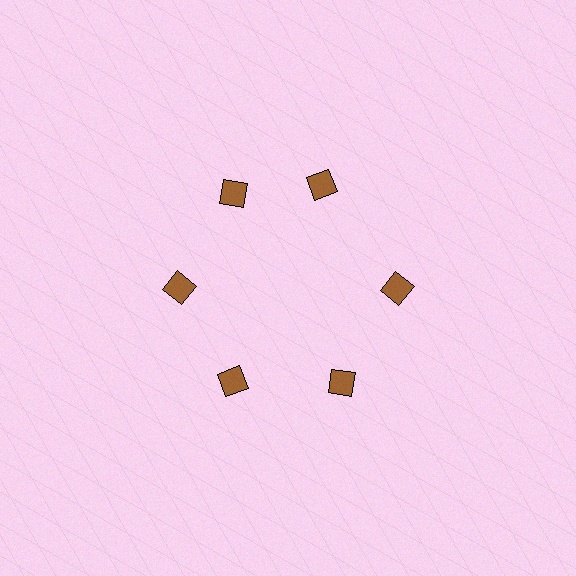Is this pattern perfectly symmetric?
No. The 6 brown squares are arranged in a ring, but one element near the 1 o'clock position is rotated out of alignment along the ring, breaking the 6-fold rotational symmetry.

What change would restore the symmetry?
The symmetry would be restored by rotating it back into even spacing with its neighbors so that all 6 squares sit at equal angles and equal distance from the center.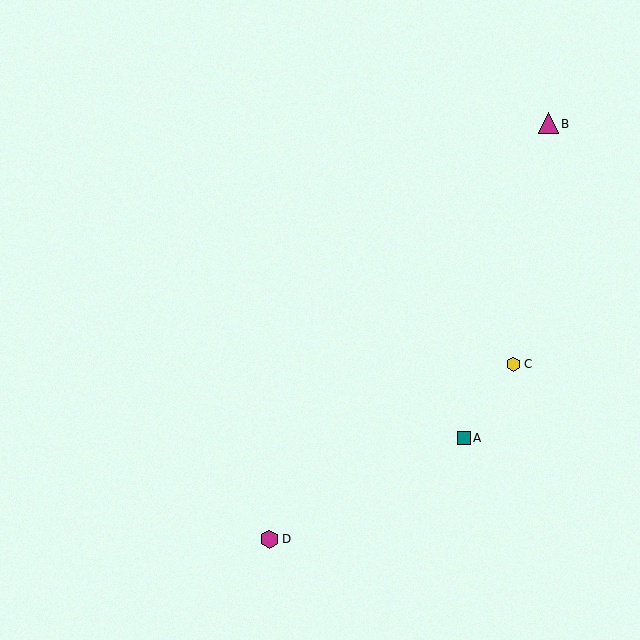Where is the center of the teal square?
The center of the teal square is at (464, 438).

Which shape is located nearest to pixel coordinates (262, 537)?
The magenta hexagon (labeled D) at (269, 539) is nearest to that location.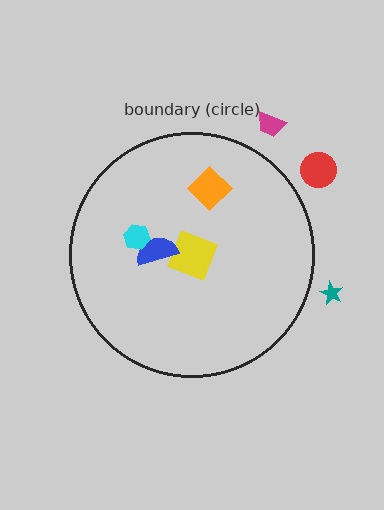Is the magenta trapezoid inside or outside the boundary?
Outside.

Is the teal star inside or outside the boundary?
Outside.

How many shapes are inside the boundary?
4 inside, 3 outside.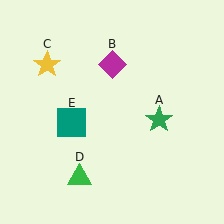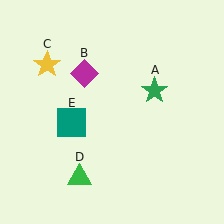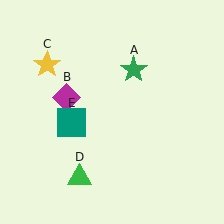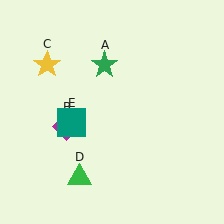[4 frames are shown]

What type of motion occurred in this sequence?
The green star (object A), magenta diamond (object B) rotated counterclockwise around the center of the scene.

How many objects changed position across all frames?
2 objects changed position: green star (object A), magenta diamond (object B).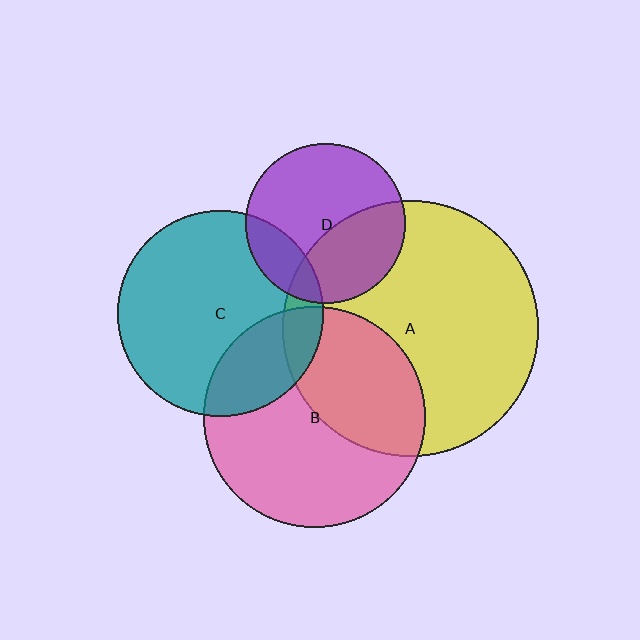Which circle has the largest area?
Circle A (yellow).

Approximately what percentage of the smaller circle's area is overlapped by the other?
Approximately 40%.